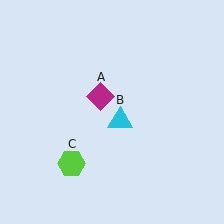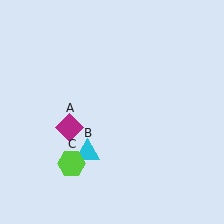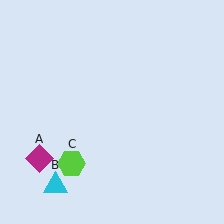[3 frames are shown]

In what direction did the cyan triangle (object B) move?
The cyan triangle (object B) moved down and to the left.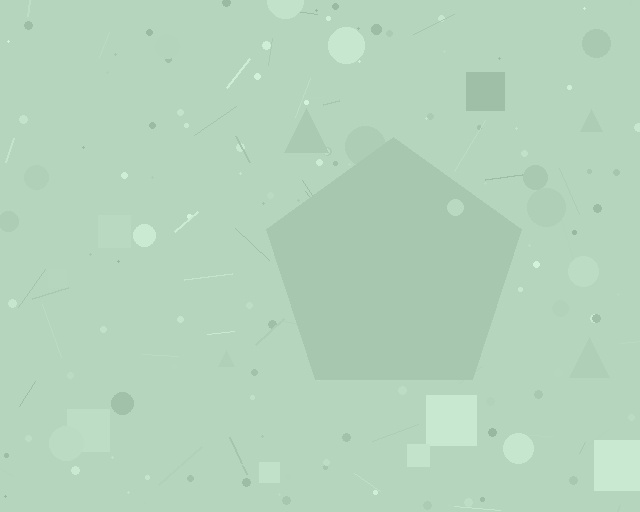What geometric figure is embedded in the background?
A pentagon is embedded in the background.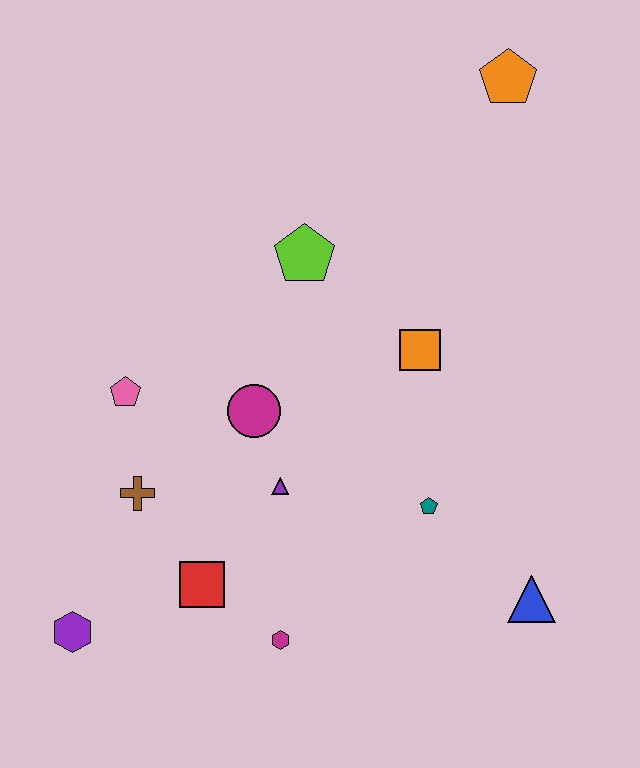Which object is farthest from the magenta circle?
The orange pentagon is farthest from the magenta circle.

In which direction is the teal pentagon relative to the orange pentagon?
The teal pentagon is below the orange pentagon.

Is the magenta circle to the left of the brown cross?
No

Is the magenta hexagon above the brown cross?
No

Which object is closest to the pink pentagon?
The brown cross is closest to the pink pentagon.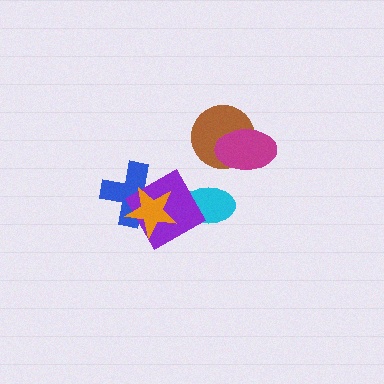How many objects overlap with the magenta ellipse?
1 object overlaps with the magenta ellipse.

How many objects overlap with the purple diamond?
3 objects overlap with the purple diamond.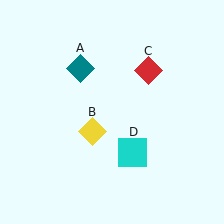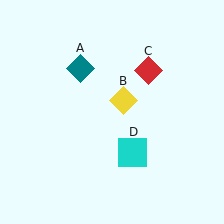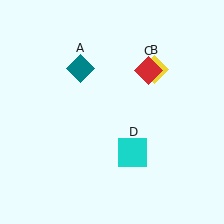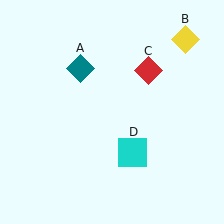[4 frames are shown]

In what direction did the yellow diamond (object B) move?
The yellow diamond (object B) moved up and to the right.